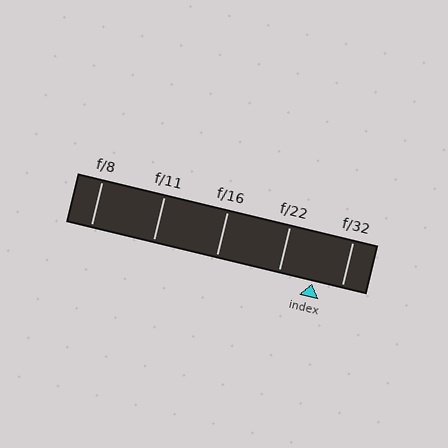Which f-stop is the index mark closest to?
The index mark is closest to f/32.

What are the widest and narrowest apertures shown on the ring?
The widest aperture shown is f/8 and the narrowest is f/32.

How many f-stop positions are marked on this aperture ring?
There are 5 f-stop positions marked.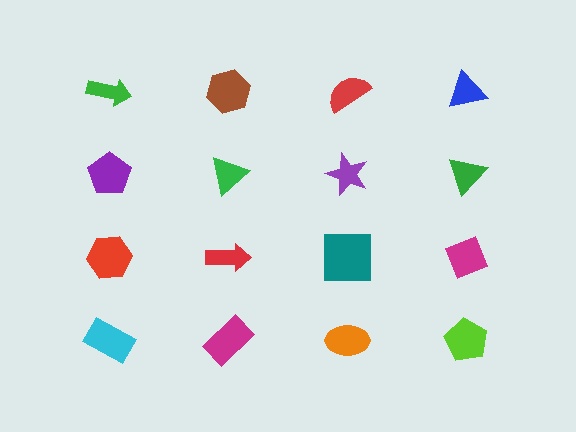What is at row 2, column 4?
A green triangle.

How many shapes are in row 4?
4 shapes.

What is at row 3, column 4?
A magenta diamond.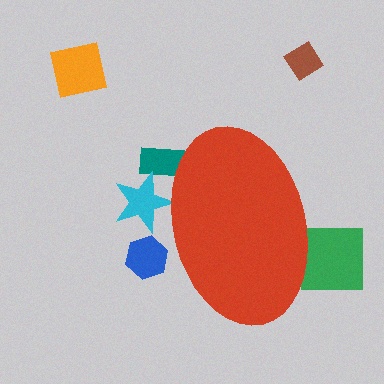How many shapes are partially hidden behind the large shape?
4 shapes are partially hidden.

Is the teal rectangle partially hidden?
Yes, the teal rectangle is partially hidden behind the red ellipse.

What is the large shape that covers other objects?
A red ellipse.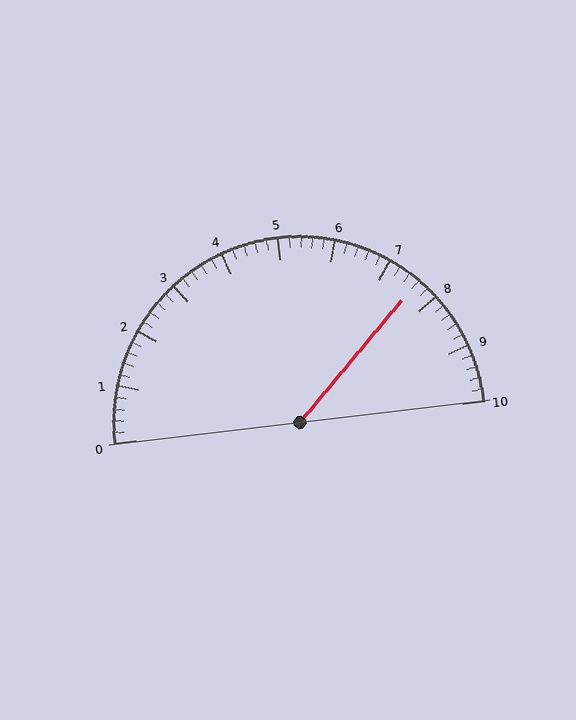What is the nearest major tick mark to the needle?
The nearest major tick mark is 8.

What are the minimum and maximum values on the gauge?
The gauge ranges from 0 to 10.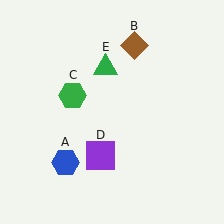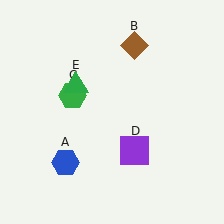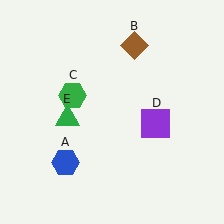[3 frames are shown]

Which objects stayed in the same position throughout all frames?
Blue hexagon (object A) and brown diamond (object B) and green hexagon (object C) remained stationary.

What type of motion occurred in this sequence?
The purple square (object D), green triangle (object E) rotated counterclockwise around the center of the scene.